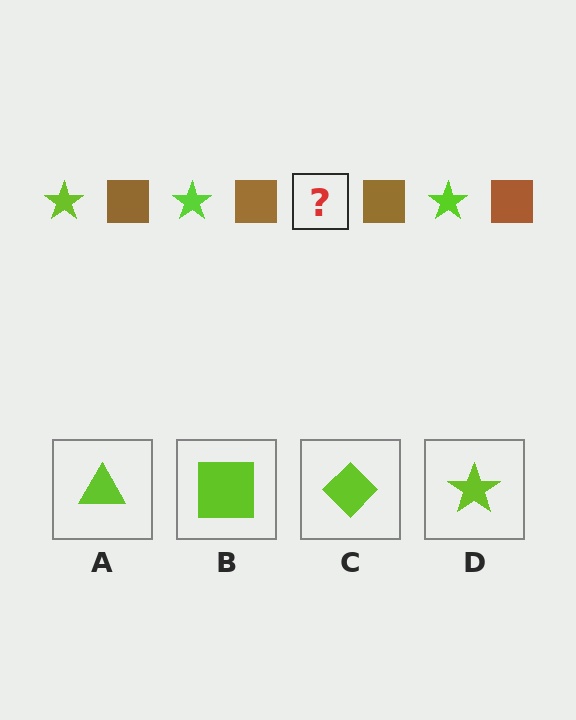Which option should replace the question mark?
Option D.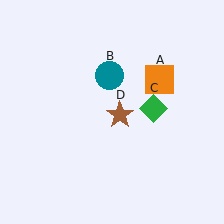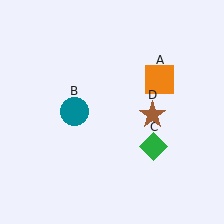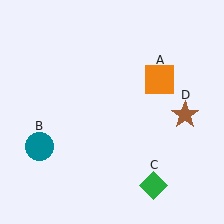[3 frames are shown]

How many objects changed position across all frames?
3 objects changed position: teal circle (object B), green diamond (object C), brown star (object D).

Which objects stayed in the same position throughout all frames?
Orange square (object A) remained stationary.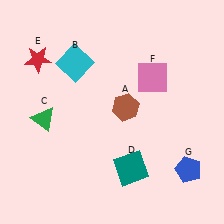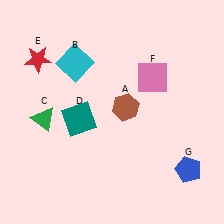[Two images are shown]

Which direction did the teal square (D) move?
The teal square (D) moved left.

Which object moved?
The teal square (D) moved left.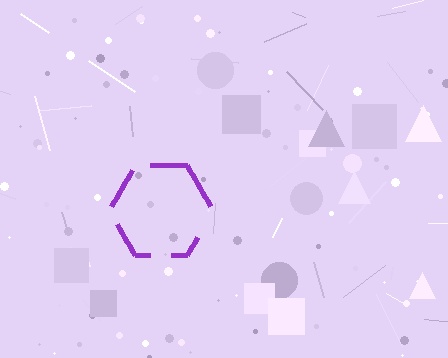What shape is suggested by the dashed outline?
The dashed outline suggests a hexagon.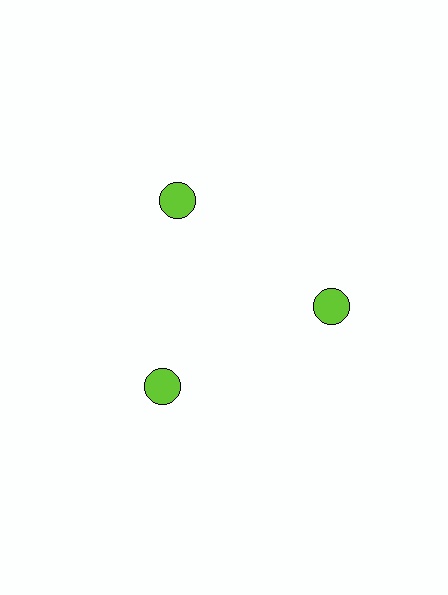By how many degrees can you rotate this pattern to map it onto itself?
The pattern maps onto itself every 120 degrees of rotation.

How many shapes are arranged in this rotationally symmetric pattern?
There are 3 shapes, arranged in 3 groups of 1.